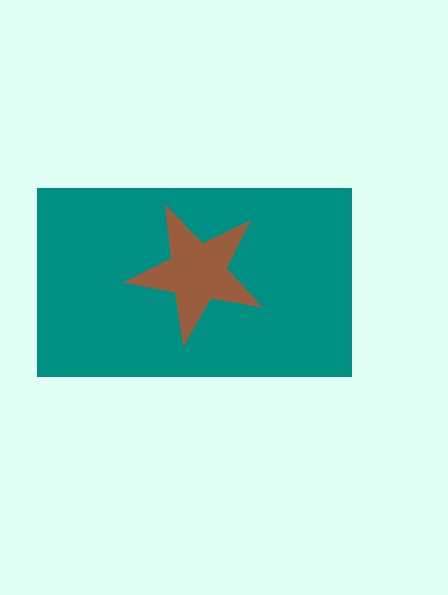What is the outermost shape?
The teal rectangle.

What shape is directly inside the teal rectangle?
The brown star.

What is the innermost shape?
The brown star.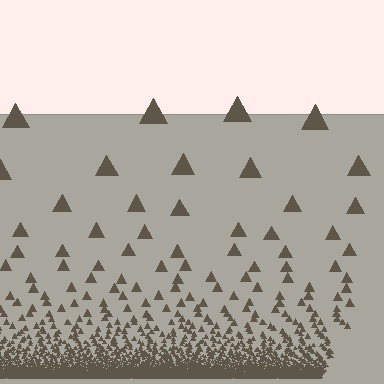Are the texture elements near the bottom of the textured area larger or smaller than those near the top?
Smaller. The gradient is inverted — elements near the bottom are smaller and denser.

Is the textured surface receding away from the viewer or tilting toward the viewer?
The surface appears to tilt toward the viewer. Texture elements get larger and sparser toward the top.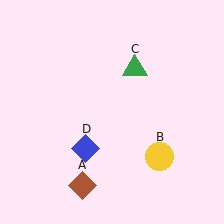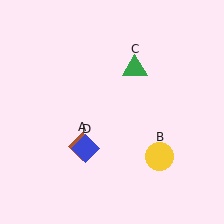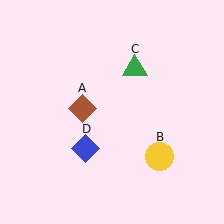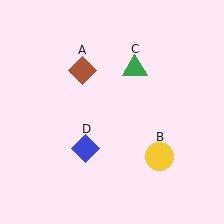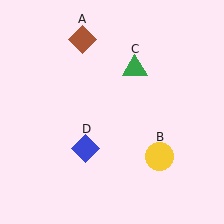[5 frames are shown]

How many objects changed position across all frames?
1 object changed position: brown diamond (object A).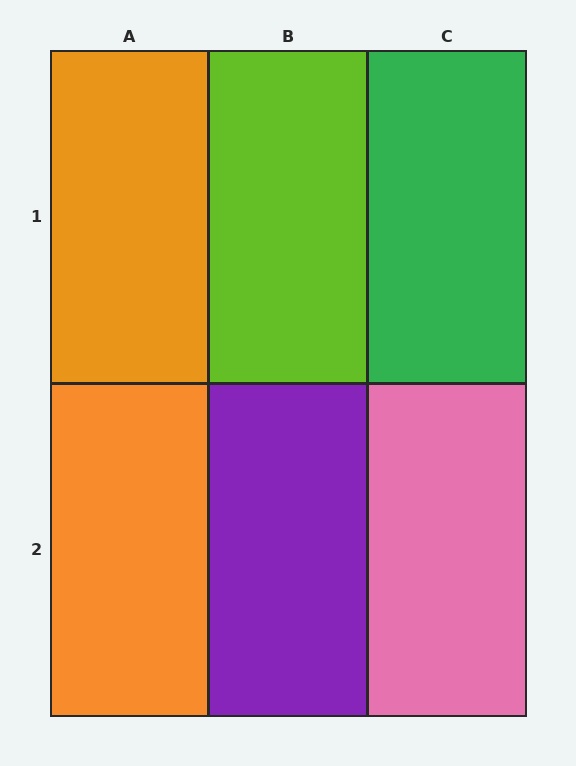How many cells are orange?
2 cells are orange.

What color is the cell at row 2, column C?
Pink.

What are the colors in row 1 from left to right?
Orange, lime, green.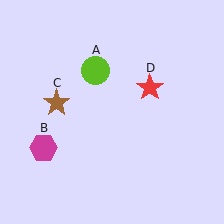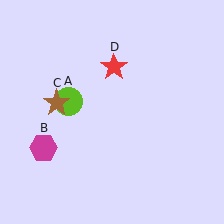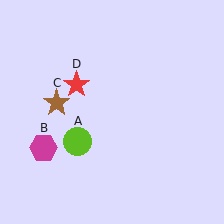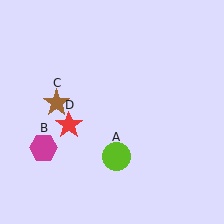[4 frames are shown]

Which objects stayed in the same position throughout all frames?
Magenta hexagon (object B) and brown star (object C) remained stationary.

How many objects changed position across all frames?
2 objects changed position: lime circle (object A), red star (object D).